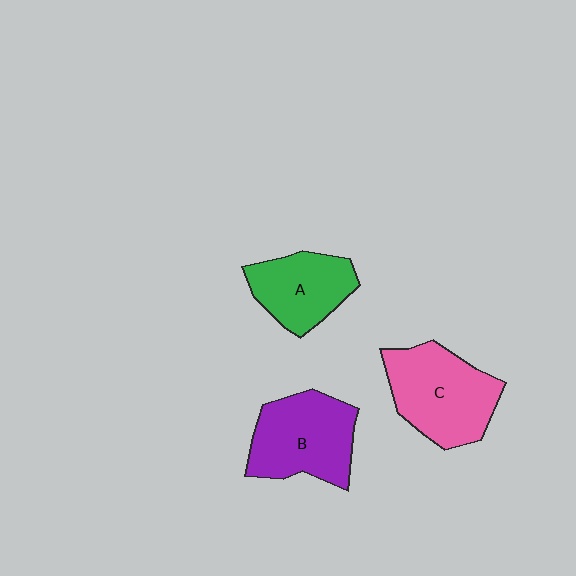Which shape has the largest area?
Shape C (pink).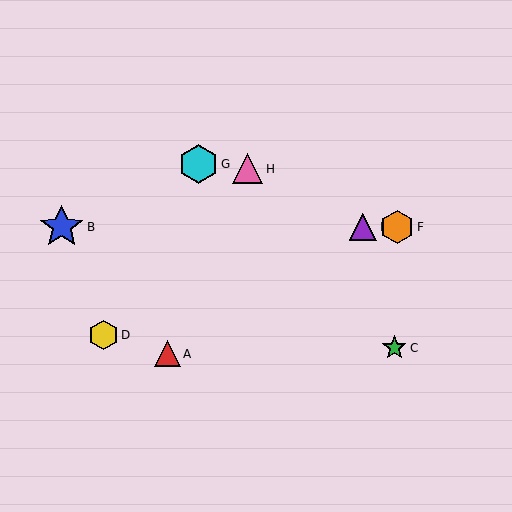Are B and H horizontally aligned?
No, B is at y≈227 and H is at y≈169.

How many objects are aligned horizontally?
3 objects (B, E, F) are aligned horizontally.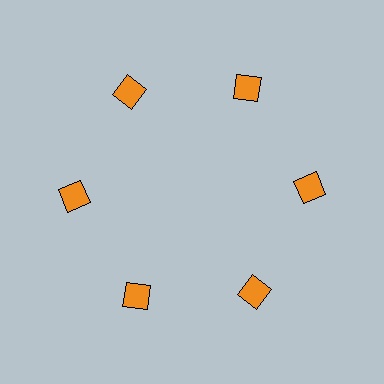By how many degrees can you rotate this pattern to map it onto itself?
The pattern maps onto itself every 60 degrees of rotation.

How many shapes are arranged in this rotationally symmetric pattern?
There are 6 shapes, arranged in 6 groups of 1.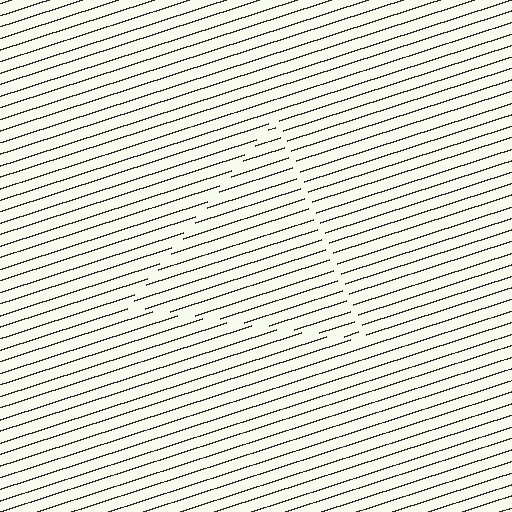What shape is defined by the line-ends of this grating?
An illusory triangle. The interior of the shape contains the same grating, shifted by half a period — the contour is defined by the phase discontinuity where line-ends from the inner and outer gratings abut.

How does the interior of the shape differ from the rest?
The interior of the shape contains the same grating, shifted by half a period — the contour is defined by the phase discontinuity where line-ends from the inner and outer gratings abut.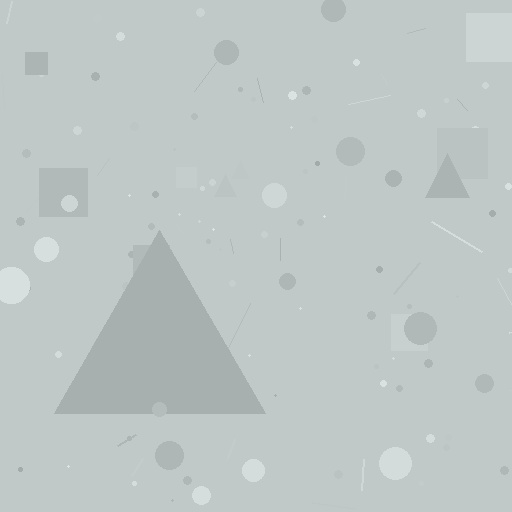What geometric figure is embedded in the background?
A triangle is embedded in the background.